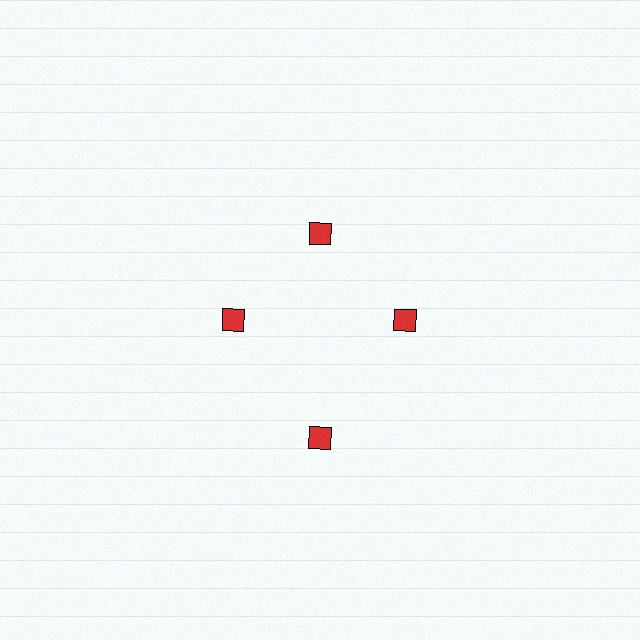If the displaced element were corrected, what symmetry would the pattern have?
It would have 4-fold rotational symmetry — the pattern would map onto itself every 90 degrees.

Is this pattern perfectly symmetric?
No. The 4 red diamonds are arranged in a ring, but one element near the 6 o'clock position is pushed outward from the center, breaking the 4-fold rotational symmetry.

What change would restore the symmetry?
The symmetry would be restored by moving it inward, back onto the ring so that all 4 diamonds sit at equal angles and equal distance from the center.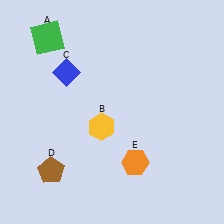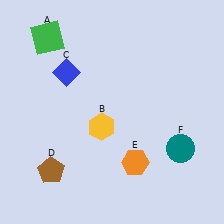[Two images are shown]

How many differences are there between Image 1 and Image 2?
There is 1 difference between the two images.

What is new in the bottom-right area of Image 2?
A teal circle (F) was added in the bottom-right area of Image 2.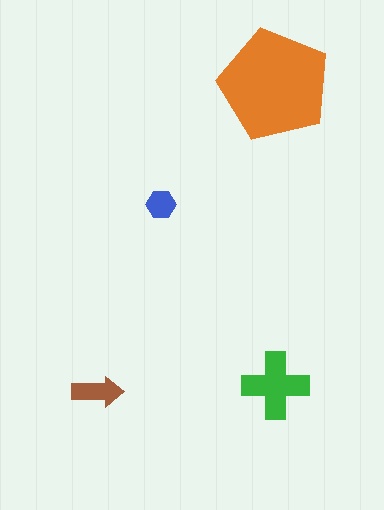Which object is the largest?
The orange pentagon.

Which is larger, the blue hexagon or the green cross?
The green cross.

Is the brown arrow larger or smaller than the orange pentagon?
Smaller.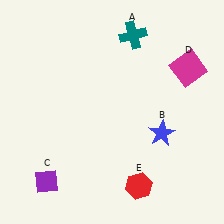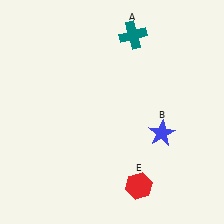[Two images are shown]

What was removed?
The purple diamond (C), the magenta square (D) were removed in Image 2.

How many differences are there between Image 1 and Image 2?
There are 2 differences between the two images.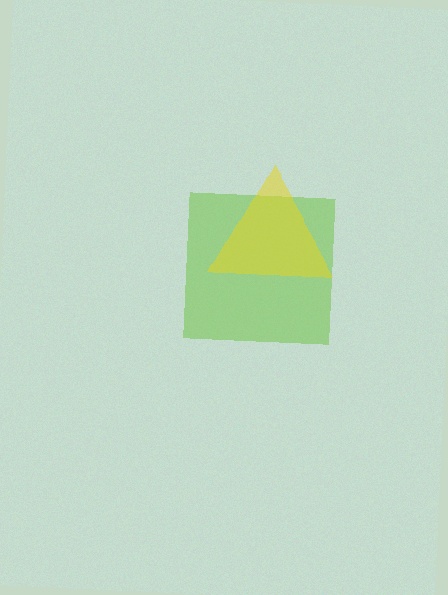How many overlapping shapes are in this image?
There are 2 overlapping shapes in the image.